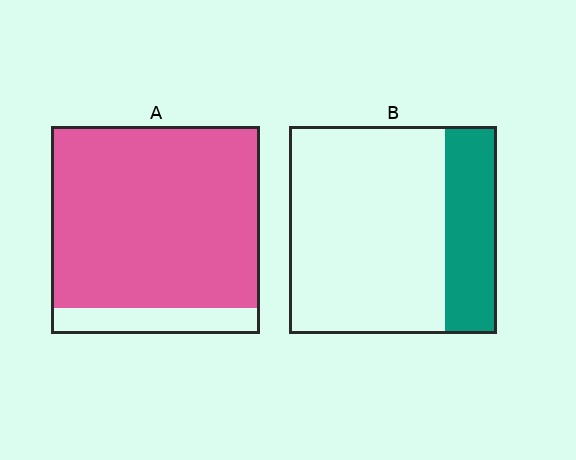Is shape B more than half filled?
No.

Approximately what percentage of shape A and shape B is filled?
A is approximately 90% and B is approximately 25%.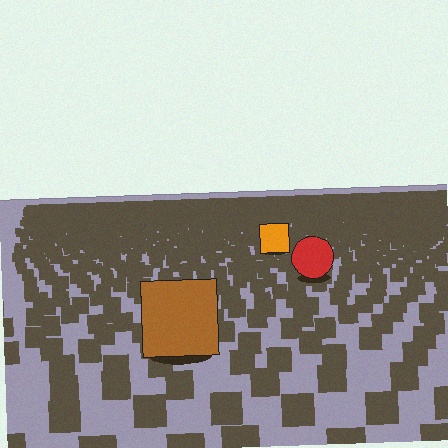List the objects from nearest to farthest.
From nearest to farthest: the brown square, the red circle, the orange square.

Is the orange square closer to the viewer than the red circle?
No. The red circle is closer — you can tell from the texture gradient: the ground texture is coarser near it.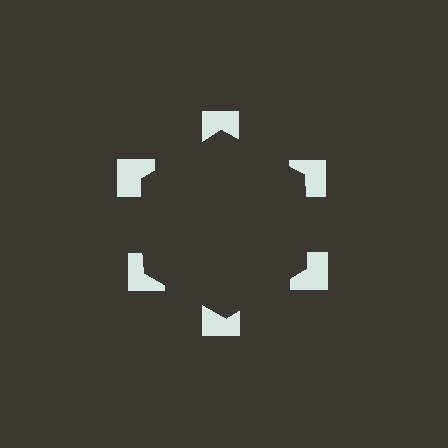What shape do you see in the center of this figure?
An illusory hexagon — its edges are inferred from the aligned wedge cuts in the notched squares, not physically drawn.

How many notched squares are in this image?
There are 6 — one at each vertex of the illusory hexagon.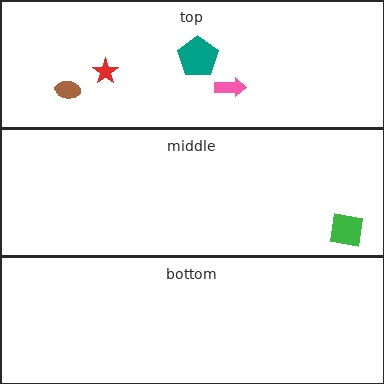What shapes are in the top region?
The pink arrow, the brown ellipse, the teal pentagon, the red star.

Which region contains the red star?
The top region.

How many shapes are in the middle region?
1.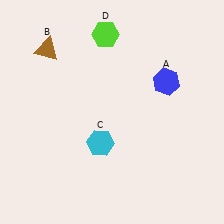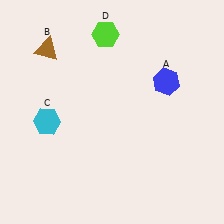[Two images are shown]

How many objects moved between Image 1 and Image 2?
1 object moved between the two images.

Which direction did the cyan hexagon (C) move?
The cyan hexagon (C) moved left.